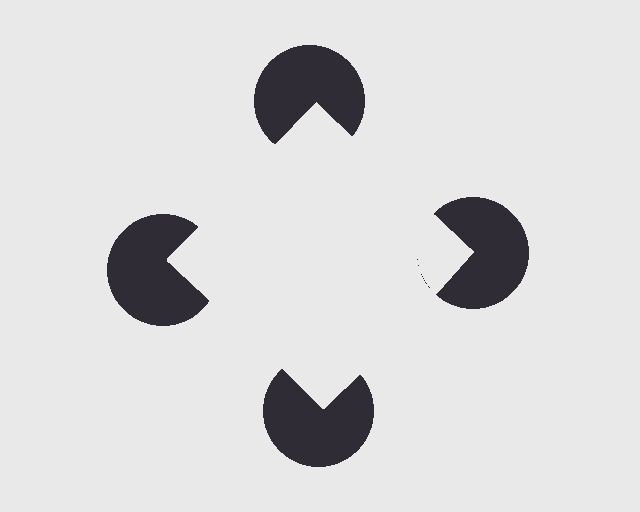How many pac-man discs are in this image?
There are 4 — one at each vertex of the illusory square.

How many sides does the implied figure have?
4 sides.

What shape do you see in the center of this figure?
An illusory square — its edges are inferred from the aligned wedge cuts in the pac-man discs, not physically drawn.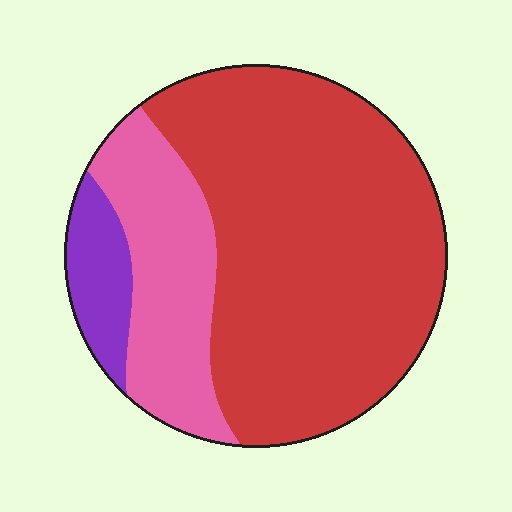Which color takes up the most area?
Red, at roughly 70%.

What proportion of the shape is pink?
Pink takes up about one quarter (1/4) of the shape.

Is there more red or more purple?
Red.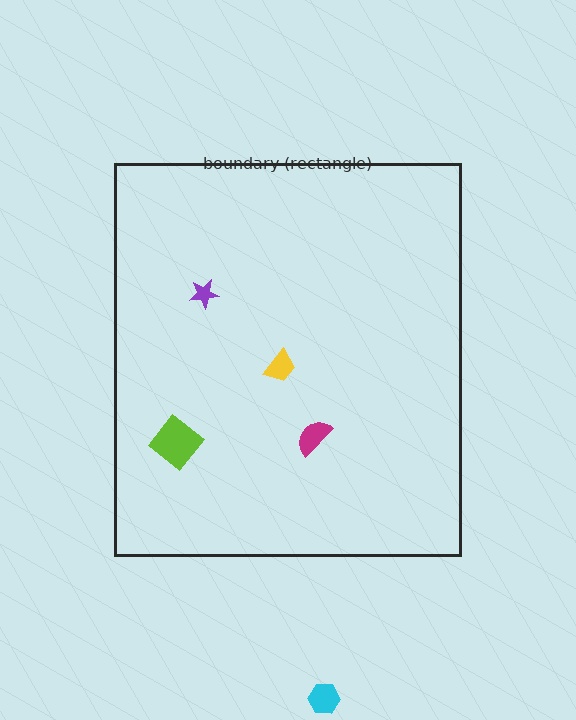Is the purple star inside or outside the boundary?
Inside.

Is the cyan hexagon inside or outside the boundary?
Outside.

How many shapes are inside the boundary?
4 inside, 1 outside.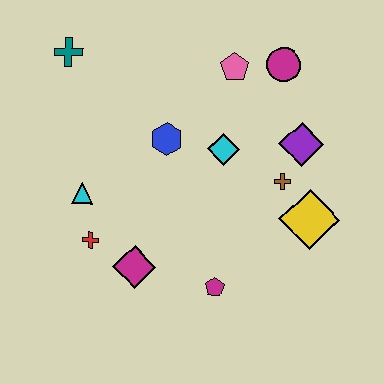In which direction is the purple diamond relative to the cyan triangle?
The purple diamond is to the right of the cyan triangle.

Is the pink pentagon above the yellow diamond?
Yes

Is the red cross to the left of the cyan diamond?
Yes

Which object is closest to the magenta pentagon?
The magenta diamond is closest to the magenta pentagon.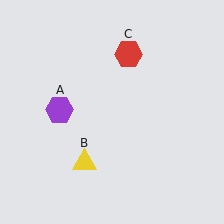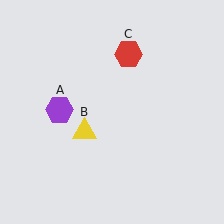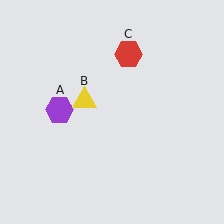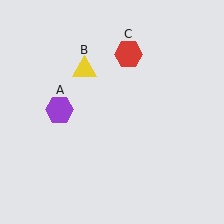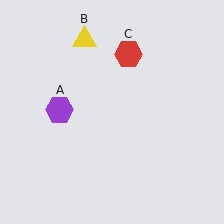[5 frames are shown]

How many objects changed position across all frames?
1 object changed position: yellow triangle (object B).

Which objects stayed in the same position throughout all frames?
Purple hexagon (object A) and red hexagon (object C) remained stationary.